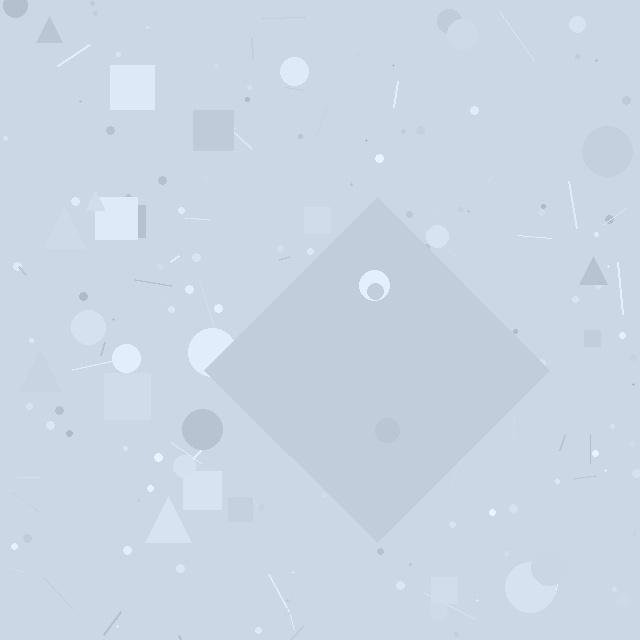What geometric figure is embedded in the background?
A diamond is embedded in the background.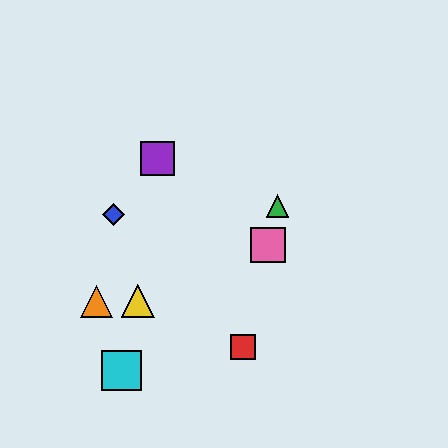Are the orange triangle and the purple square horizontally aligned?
No, the orange triangle is at y≈301 and the purple square is at y≈158.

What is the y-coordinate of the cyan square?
The cyan square is at y≈371.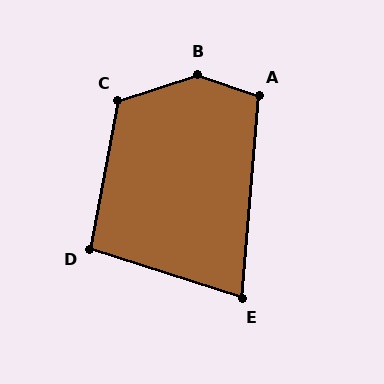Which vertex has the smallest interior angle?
E, at approximately 77 degrees.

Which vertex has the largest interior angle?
B, at approximately 143 degrees.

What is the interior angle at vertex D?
Approximately 97 degrees (obtuse).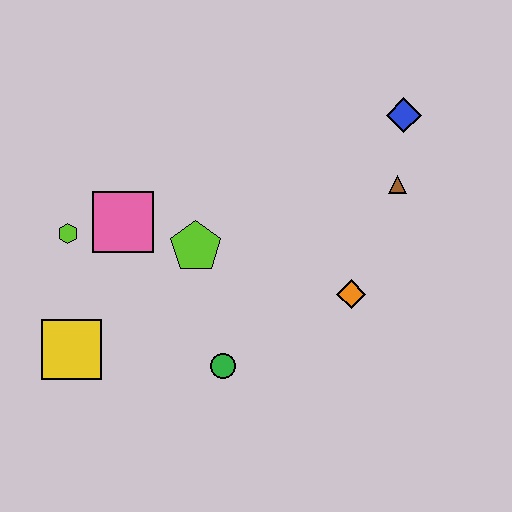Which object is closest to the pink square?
The lime hexagon is closest to the pink square.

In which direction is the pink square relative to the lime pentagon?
The pink square is to the left of the lime pentagon.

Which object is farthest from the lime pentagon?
The blue diamond is farthest from the lime pentagon.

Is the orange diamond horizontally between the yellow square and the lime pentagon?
No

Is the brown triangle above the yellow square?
Yes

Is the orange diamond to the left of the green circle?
No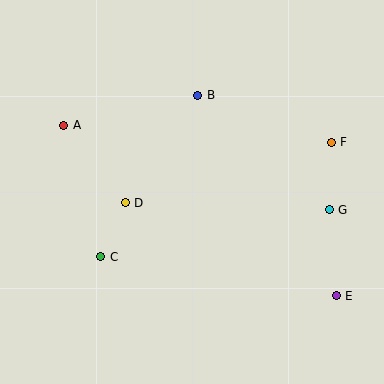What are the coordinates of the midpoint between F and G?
The midpoint between F and G is at (330, 176).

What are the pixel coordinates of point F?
Point F is at (331, 142).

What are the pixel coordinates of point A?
Point A is at (64, 125).